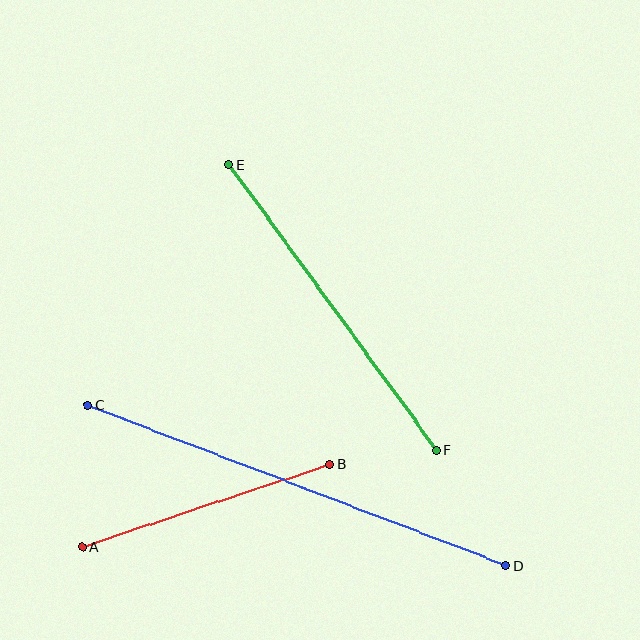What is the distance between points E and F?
The distance is approximately 353 pixels.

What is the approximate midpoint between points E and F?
The midpoint is at approximately (333, 307) pixels.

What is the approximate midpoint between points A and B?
The midpoint is at approximately (206, 506) pixels.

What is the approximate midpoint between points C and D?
The midpoint is at approximately (297, 485) pixels.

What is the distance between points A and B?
The distance is approximately 261 pixels.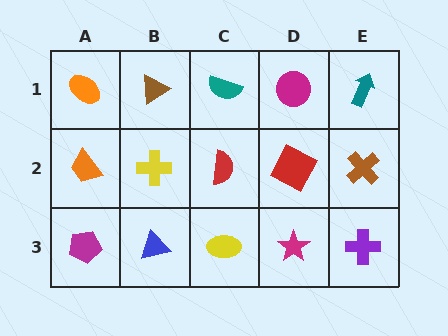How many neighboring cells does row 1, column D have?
3.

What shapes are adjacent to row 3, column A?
An orange trapezoid (row 2, column A), a blue triangle (row 3, column B).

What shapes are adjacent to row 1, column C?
A red semicircle (row 2, column C), a brown triangle (row 1, column B), a magenta circle (row 1, column D).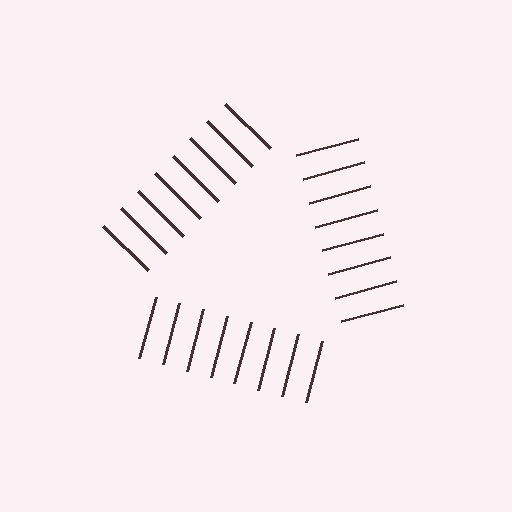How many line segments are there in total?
24 — 8 along each of the 3 edges.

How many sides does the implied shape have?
3 sides — the line-ends trace a triangle.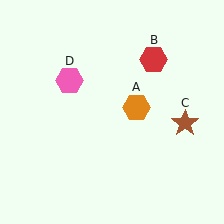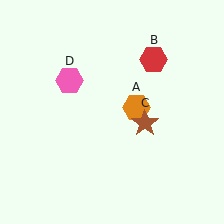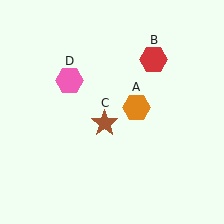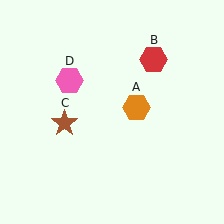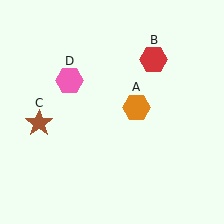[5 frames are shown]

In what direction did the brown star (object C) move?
The brown star (object C) moved left.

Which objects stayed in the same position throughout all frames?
Orange hexagon (object A) and red hexagon (object B) and pink hexagon (object D) remained stationary.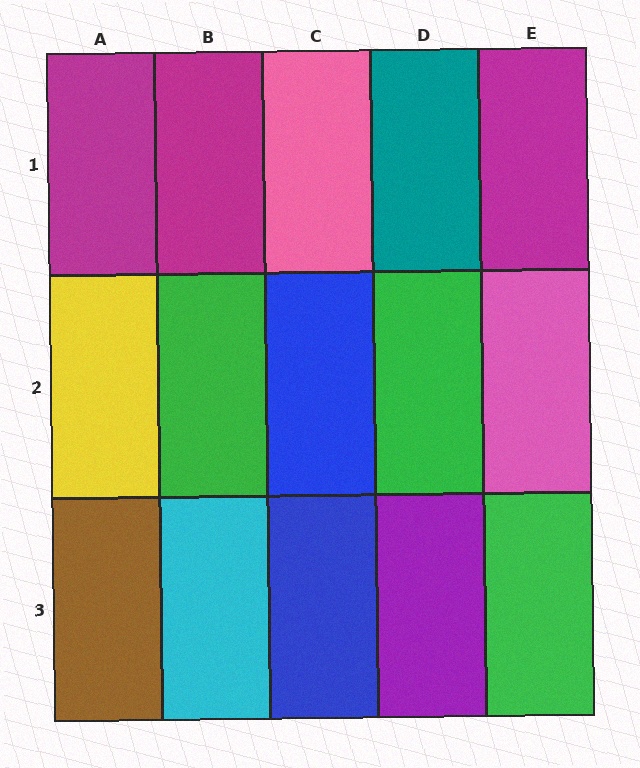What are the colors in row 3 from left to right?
Brown, cyan, blue, purple, green.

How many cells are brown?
1 cell is brown.